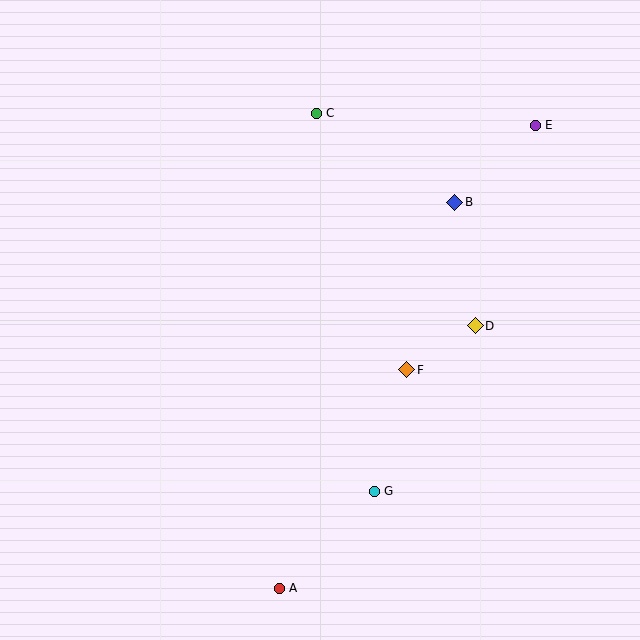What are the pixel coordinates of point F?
Point F is at (407, 370).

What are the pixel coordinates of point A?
Point A is at (279, 588).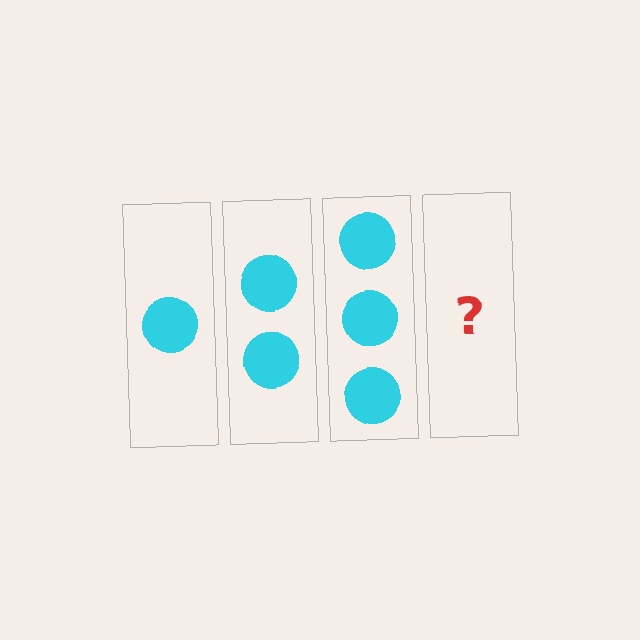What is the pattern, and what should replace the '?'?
The pattern is that each step adds one more circle. The '?' should be 4 circles.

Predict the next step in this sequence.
The next step is 4 circles.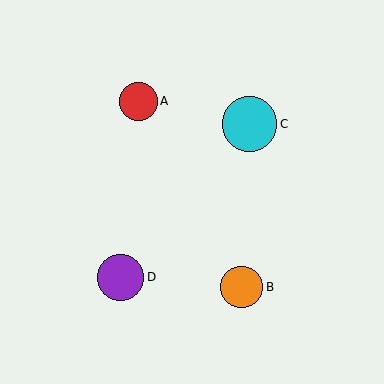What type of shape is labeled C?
Shape C is a cyan circle.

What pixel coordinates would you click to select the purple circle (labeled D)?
Click at (120, 277) to select the purple circle D.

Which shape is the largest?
The cyan circle (labeled C) is the largest.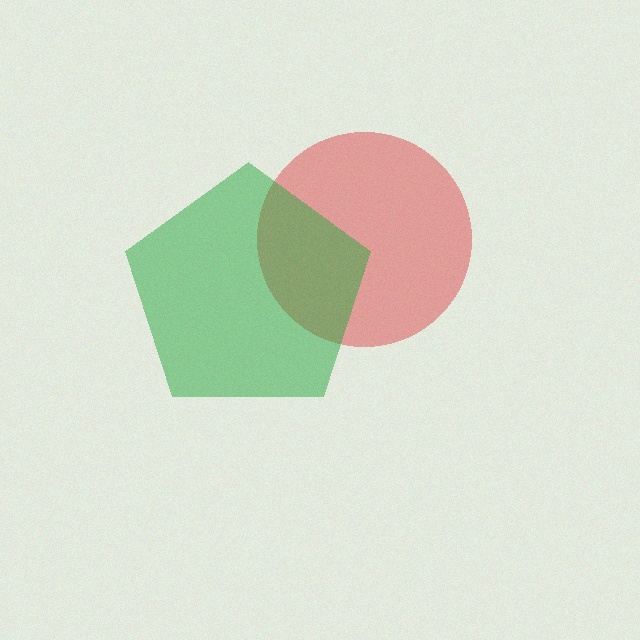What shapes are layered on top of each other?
The layered shapes are: a red circle, a green pentagon.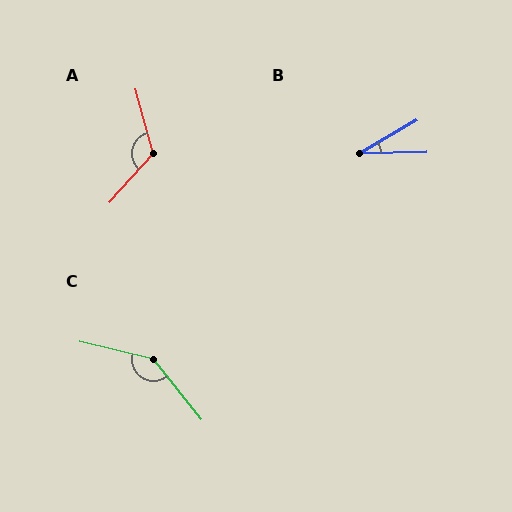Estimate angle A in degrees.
Approximately 123 degrees.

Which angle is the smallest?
B, at approximately 29 degrees.